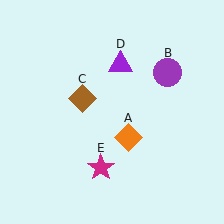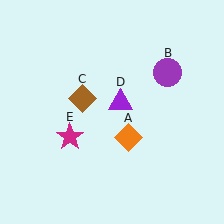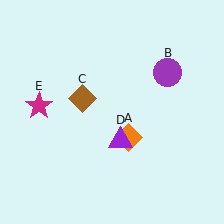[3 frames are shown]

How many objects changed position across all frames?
2 objects changed position: purple triangle (object D), magenta star (object E).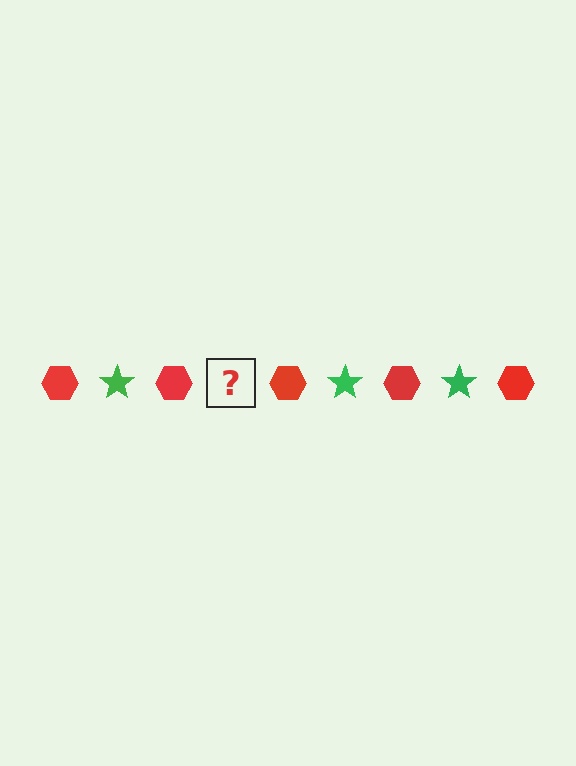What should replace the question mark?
The question mark should be replaced with a green star.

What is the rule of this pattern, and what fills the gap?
The rule is that the pattern alternates between red hexagon and green star. The gap should be filled with a green star.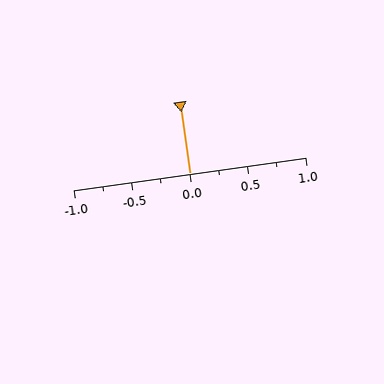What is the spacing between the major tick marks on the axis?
The major ticks are spaced 0.5 apart.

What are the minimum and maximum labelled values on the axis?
The axis runs from -1.0 to 1.0.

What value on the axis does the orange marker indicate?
The marker indicates approximately 0.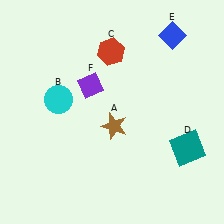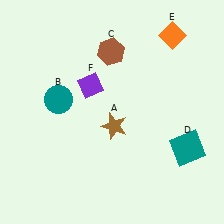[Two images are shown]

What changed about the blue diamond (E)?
In Image 1, E is blue. In Image 2, it changed to orange.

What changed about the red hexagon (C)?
In Image 1, C is red. In Image 2, it changed to brown.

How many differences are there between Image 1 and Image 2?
There are 3 differences between the two images.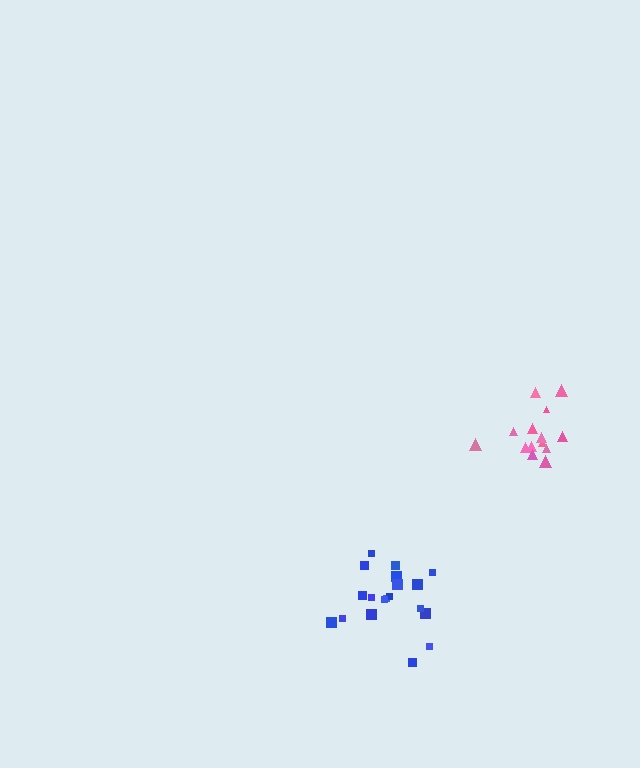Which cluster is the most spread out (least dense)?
Blue.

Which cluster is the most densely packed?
Pink.